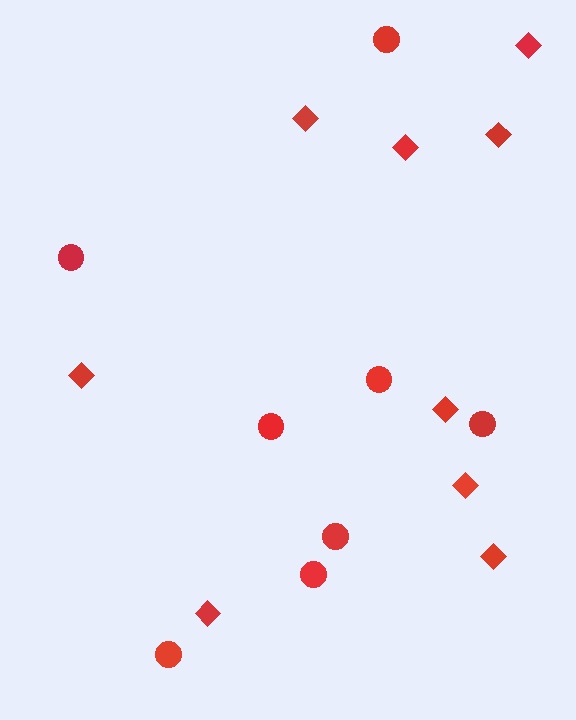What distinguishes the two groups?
There are 2 groups: one group of diamonds (9) and one group of circles (8).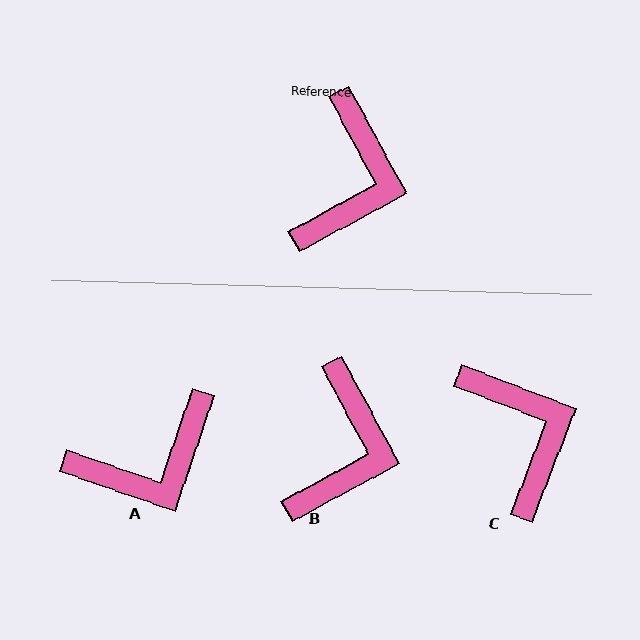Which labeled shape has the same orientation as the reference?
B.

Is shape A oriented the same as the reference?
No, it is off by about 47 degrees.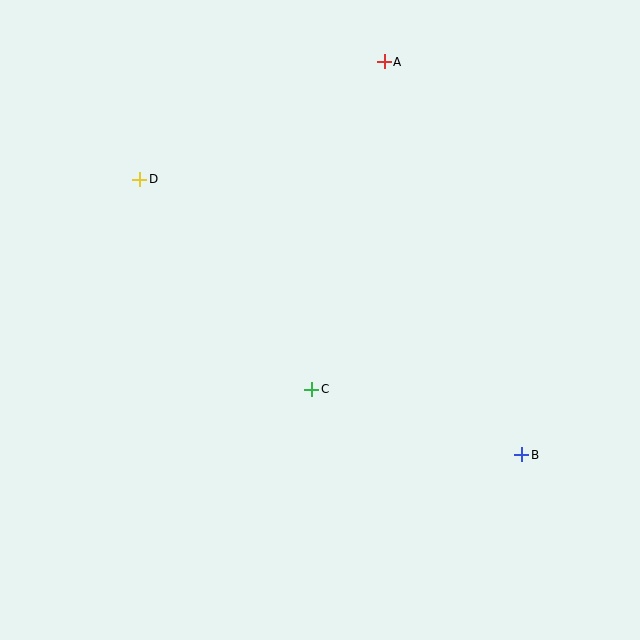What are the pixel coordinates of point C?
Point C is at (312, 389).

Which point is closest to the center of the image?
Point C at (312, 389) is closest to the center.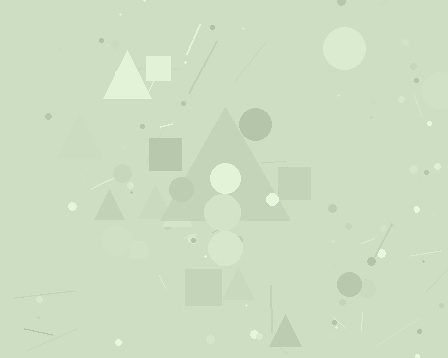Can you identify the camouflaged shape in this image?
The camouflaged shape is a triangle.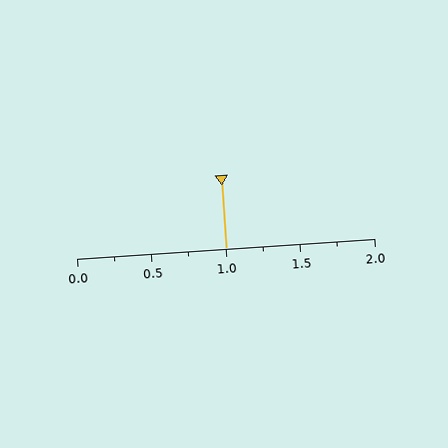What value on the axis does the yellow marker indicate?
The marker indicates approximately 1.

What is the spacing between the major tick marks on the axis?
The major ticks are spaced 0.5 apart.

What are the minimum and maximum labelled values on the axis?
The axis runs from 0.0 to 2.0.